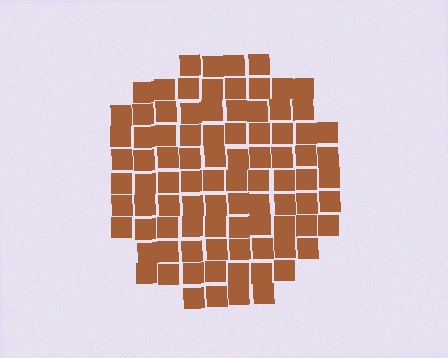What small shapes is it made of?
It is made of small squares.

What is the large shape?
The large shape is a circle.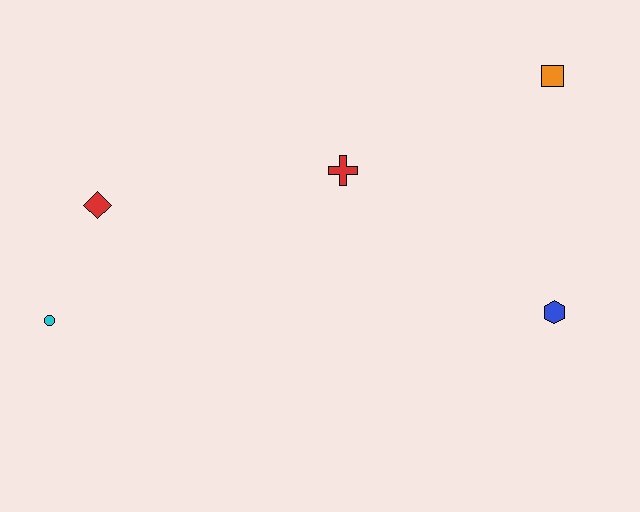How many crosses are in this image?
There is 1 cross.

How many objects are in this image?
There are 5 objects.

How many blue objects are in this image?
There is 1 blue object.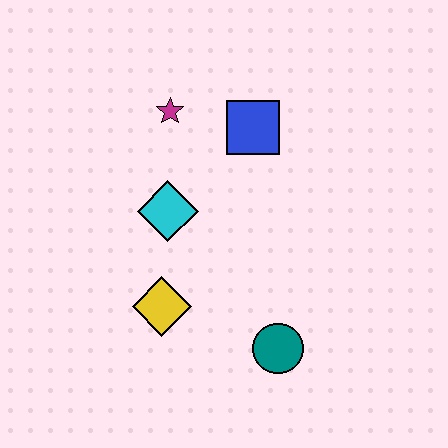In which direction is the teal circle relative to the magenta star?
The teal circle is below the magenta star.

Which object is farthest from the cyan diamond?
The teal circle is farthest from the cyan diamond.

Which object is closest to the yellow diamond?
The cyan diamond is closest to the yellow diamond.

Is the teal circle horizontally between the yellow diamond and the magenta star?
No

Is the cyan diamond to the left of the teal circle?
Yes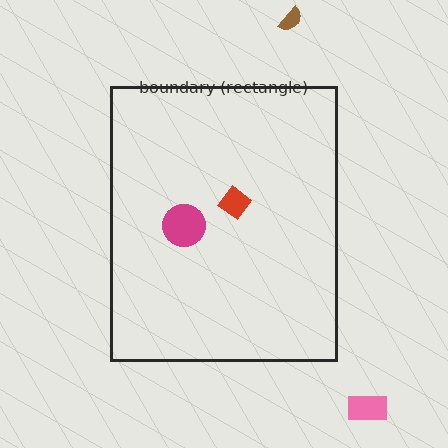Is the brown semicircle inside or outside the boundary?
Outside.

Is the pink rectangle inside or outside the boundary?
Outside.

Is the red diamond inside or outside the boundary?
Inside.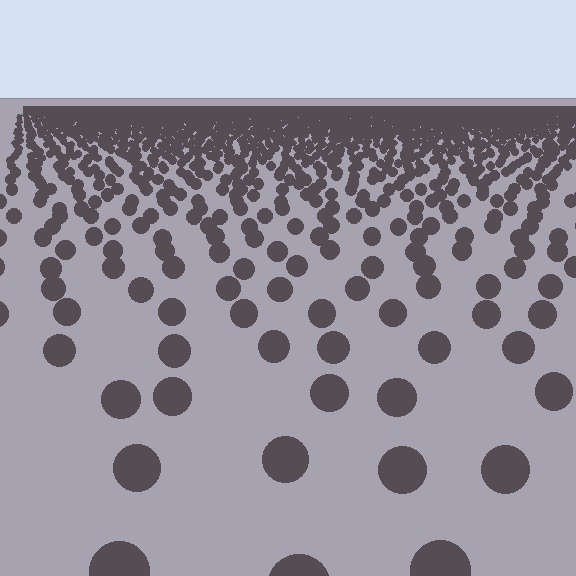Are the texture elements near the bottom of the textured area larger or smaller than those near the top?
Larger. Near the bottom, elements are closer to the viewer and appear at a bigger on-screen size.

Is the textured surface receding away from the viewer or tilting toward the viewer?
The surface is receding away from the viewer. Texture elements get smaller and denser toward the top.